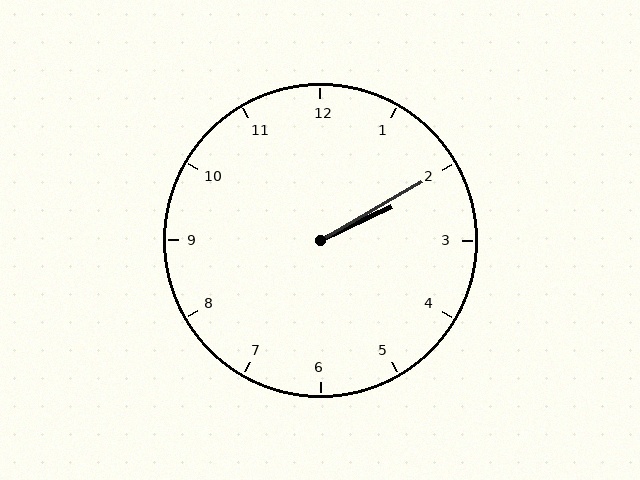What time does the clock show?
2:10.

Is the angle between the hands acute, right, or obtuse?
It is acute.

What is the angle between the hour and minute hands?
Approximately 5 degrees.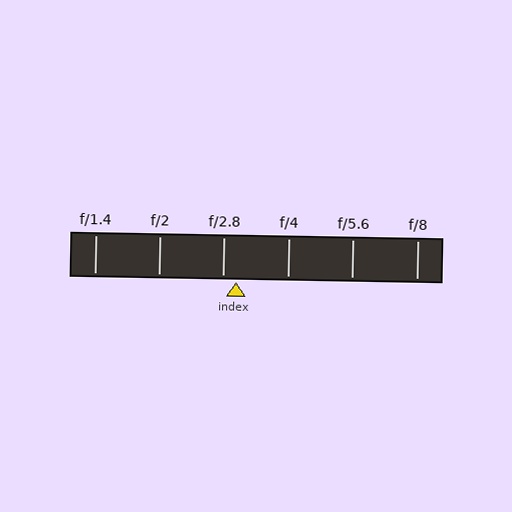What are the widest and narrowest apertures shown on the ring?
The widest aperture shown is f/1.4 and the narrowest is f/8.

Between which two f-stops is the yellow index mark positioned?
The index mark is between f/2.8 and f/4.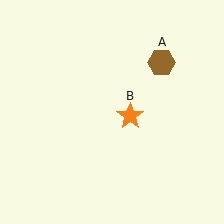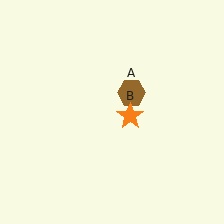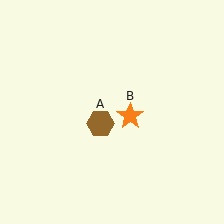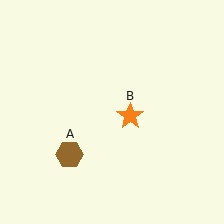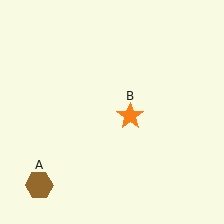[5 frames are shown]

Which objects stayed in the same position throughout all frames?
Orange star (object B) remained stationary.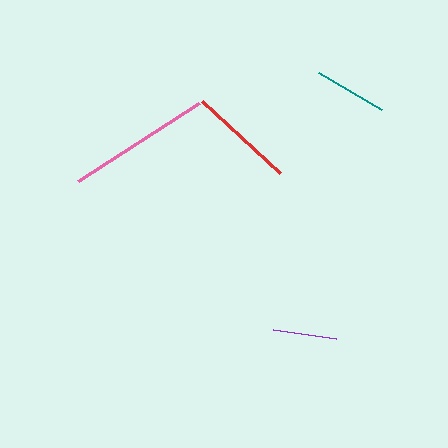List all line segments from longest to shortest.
From longest to shortest: pink, red, teal, purple.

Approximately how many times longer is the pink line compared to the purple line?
The pink line is approximately 2.3 times the length of the purple line.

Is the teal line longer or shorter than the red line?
The red line is longer than the teal line.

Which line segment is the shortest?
The purple line is the shortest at approximately 63 pixels.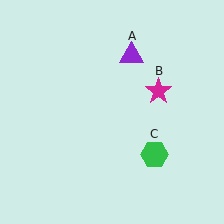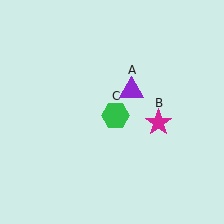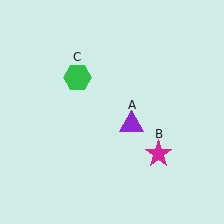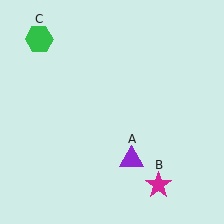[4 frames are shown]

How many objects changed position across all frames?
3 objects changed position: purple triangle (object A), magenta star (object B), green hexagon (object C).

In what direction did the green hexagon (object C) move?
The green hexagon (object C) moved up and to the left.